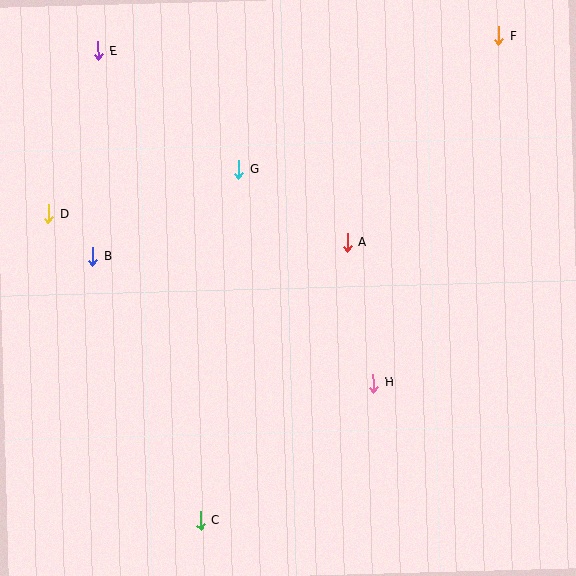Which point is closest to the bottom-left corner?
Point C is closest to the bottom-left corner.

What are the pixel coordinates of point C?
Point C is at (201, 521).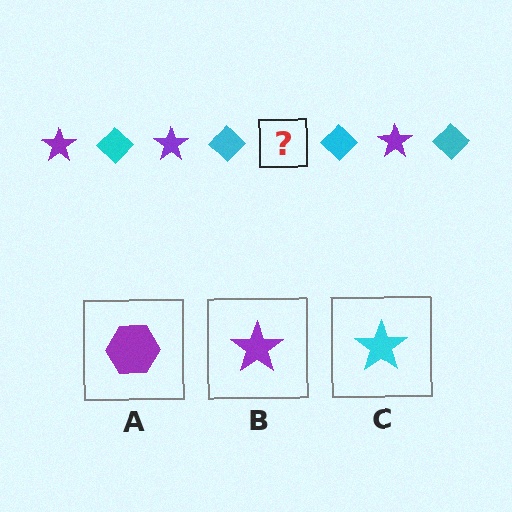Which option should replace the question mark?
Option B.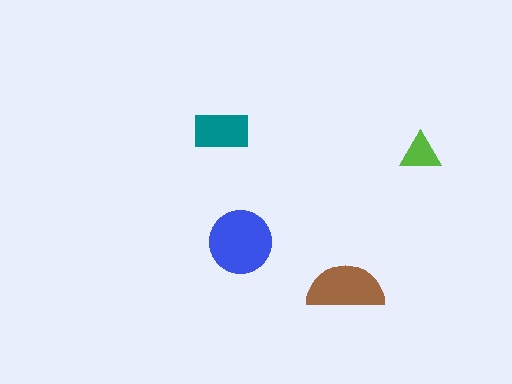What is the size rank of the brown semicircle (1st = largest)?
2nd.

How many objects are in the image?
There are 4 objects in the image.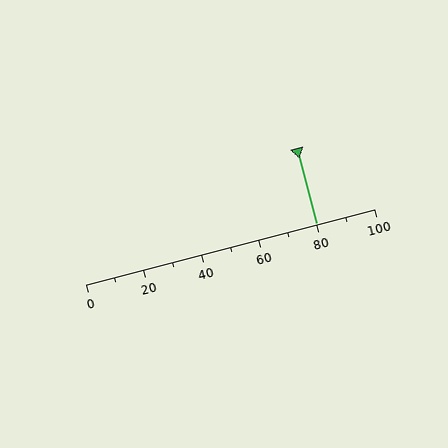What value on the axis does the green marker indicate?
The marker indicates approximately 80.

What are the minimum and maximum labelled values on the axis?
The axis runs from 0 to 100.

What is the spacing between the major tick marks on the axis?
The major ticks are spaced 20 apart.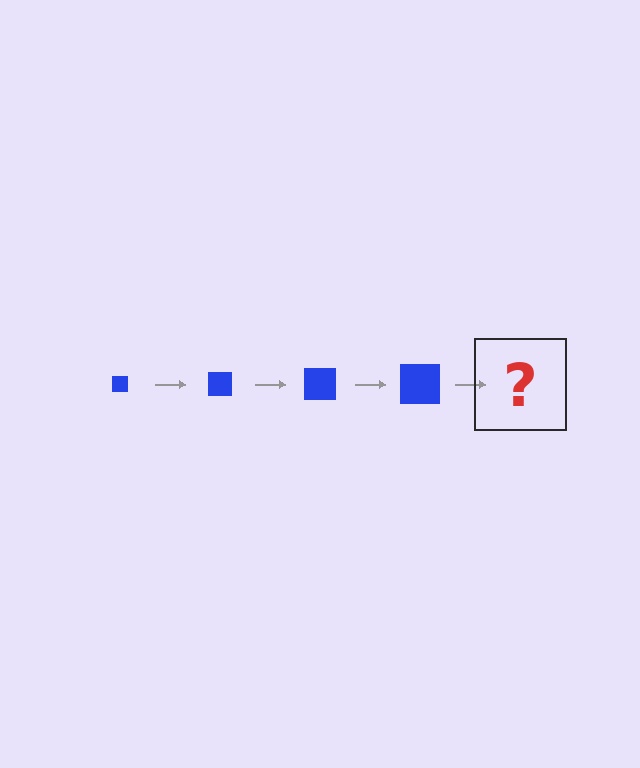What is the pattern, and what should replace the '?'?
The pattern is that the square gets progressively larger each step. The '?' should be a blue square, larger than the previous one.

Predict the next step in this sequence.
The next step is a blue square, larger than the previous one.